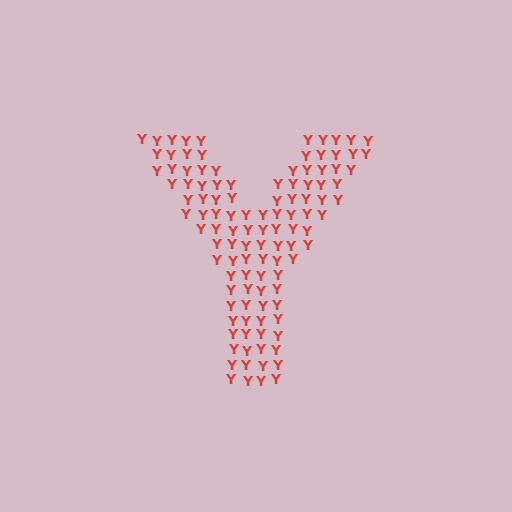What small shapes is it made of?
It is made of small letter Y's.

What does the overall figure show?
The overall figure shows the letter Y.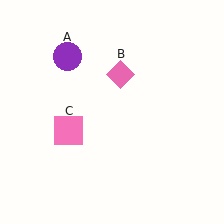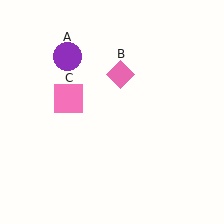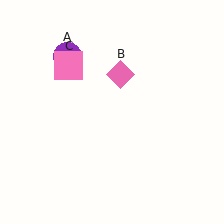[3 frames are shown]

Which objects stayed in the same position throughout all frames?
Purple circle (object A) and pink diamond (object B) remained stationary.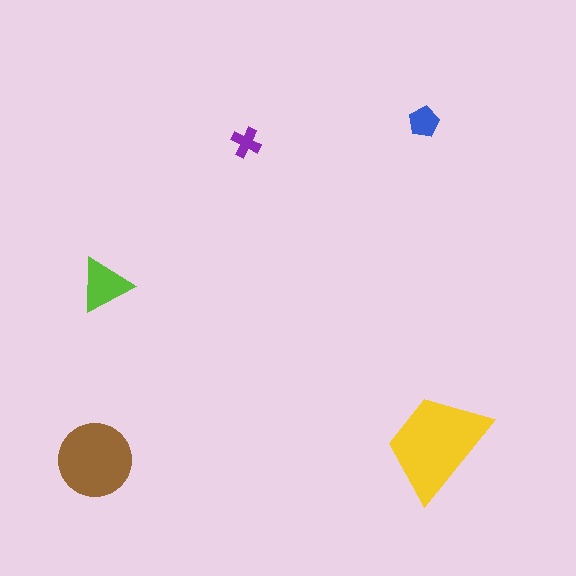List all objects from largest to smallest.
The yellow trapezoid, the brown circle, the lime triangle, the blue pentagon, the purple cross.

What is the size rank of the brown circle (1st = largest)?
2nd.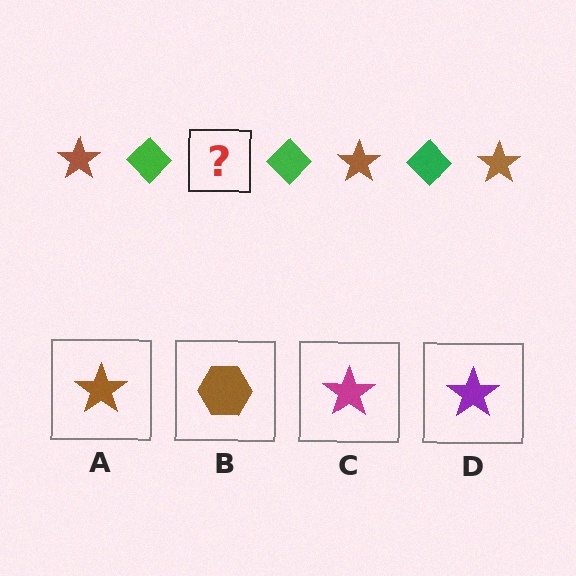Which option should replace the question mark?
Option A.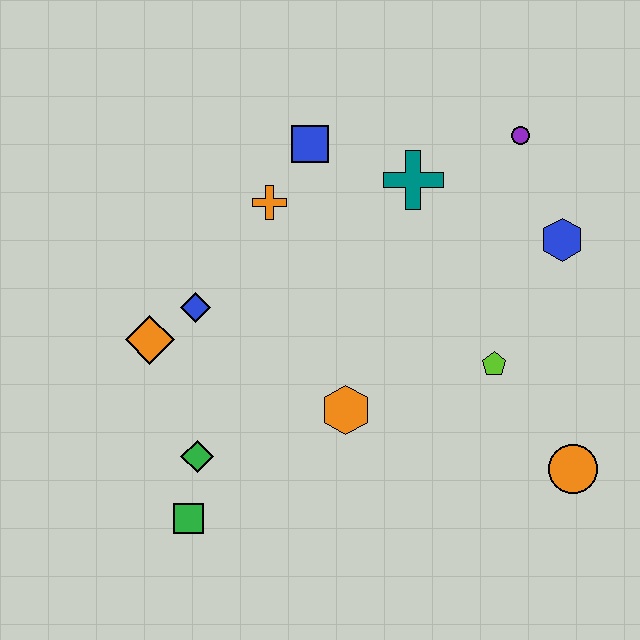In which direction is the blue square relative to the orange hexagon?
The blue square is above the orange hexagon.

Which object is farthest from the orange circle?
The orange diamond is farthest from the orange circle.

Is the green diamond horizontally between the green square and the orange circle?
Yes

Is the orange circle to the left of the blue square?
No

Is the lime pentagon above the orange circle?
Yes